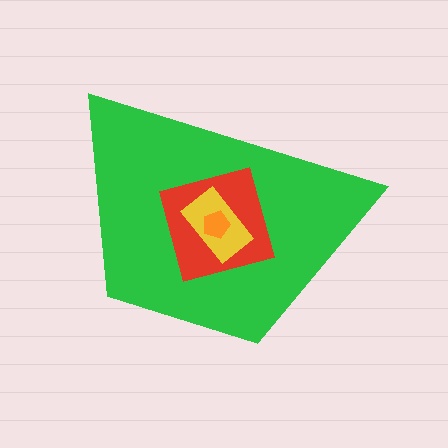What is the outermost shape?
The green trapezoid.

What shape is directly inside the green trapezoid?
The red square.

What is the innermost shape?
The orange pentagon.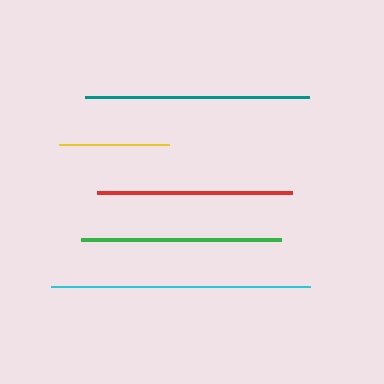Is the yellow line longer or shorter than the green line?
The green line is longer than the yellow line.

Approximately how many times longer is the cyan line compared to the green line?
The cyan line is approximately 1.3 times the length of the green line.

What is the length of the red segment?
The red segment is approximately 195 pixels long.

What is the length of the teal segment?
The teal segment is approximately 224 pixels long.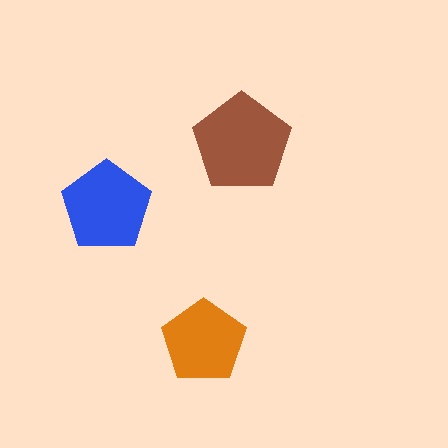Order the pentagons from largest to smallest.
the brown one, the blue one, the orange one.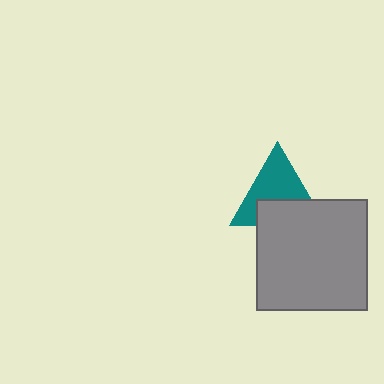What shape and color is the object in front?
The object in front is a gray square.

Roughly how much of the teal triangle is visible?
About half of it is visible (roughly 60%).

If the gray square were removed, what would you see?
You would see the complete teal triangle.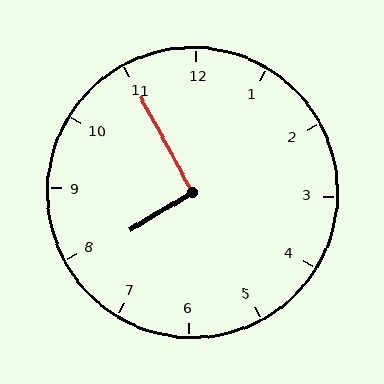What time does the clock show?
7:55.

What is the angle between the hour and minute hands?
Approximately 92 degrees.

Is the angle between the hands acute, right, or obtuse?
It is right.